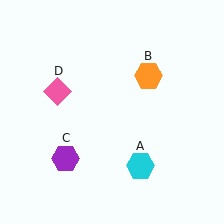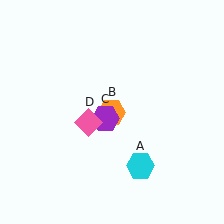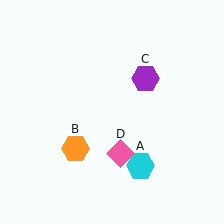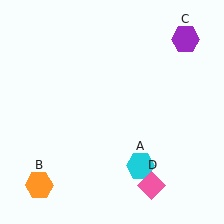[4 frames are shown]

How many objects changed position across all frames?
3 objects changed position: orange hexagon (object B), purple hexagon (object C), pink diamond (object D).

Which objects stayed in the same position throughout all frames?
Cyan hexagon (object A) remained stationary.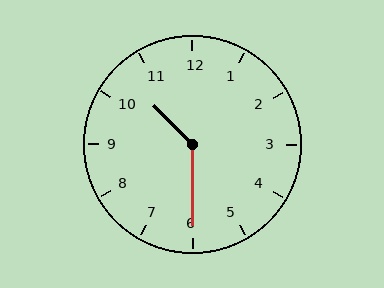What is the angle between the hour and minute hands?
Approximately 135 degrees.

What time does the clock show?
10:30.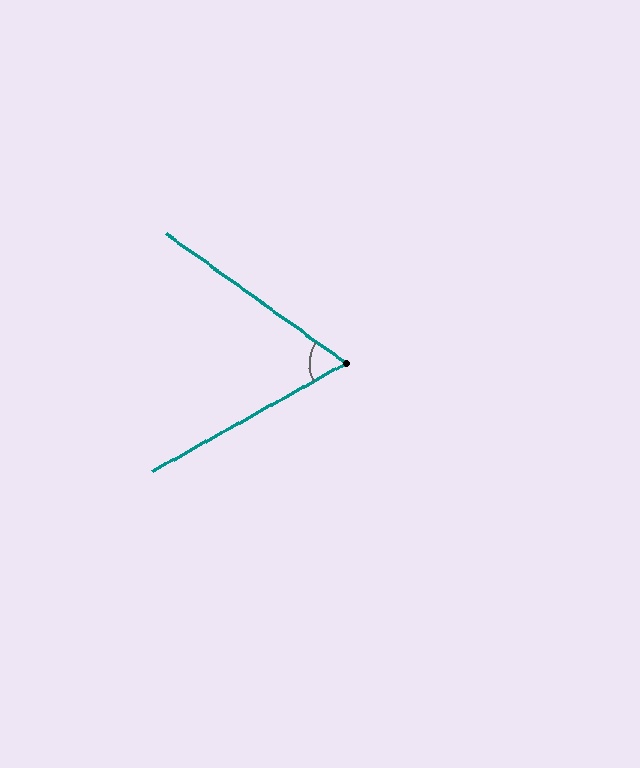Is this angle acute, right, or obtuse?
It is acute.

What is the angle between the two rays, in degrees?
Approximately 65 degrees.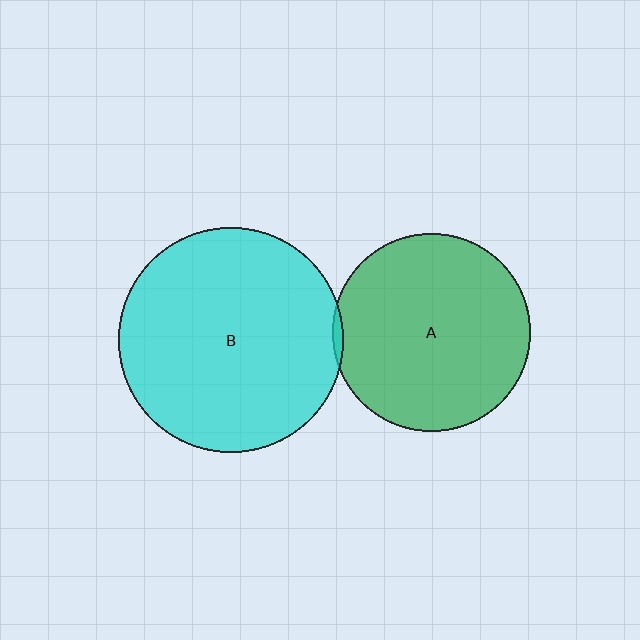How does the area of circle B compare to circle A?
Approximately 1.3 times.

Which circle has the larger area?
Circle B (cyan).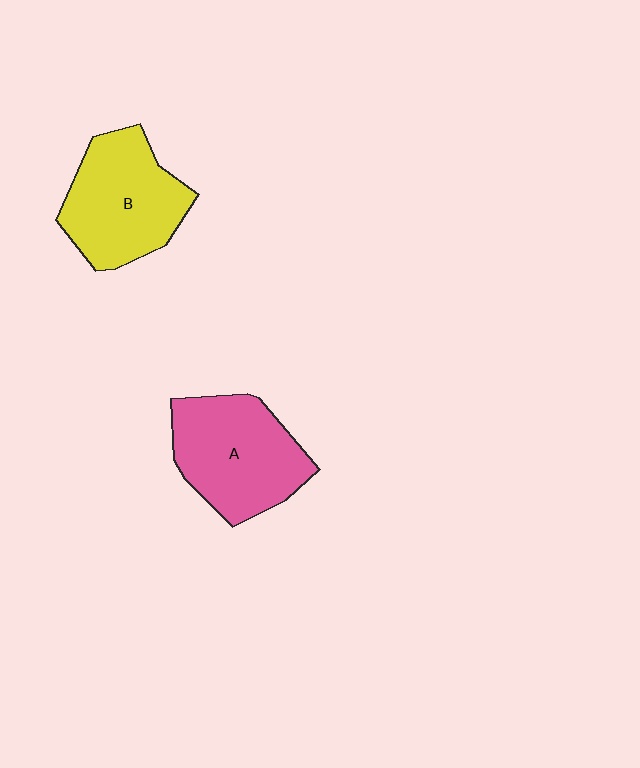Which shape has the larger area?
Shape A (pink).